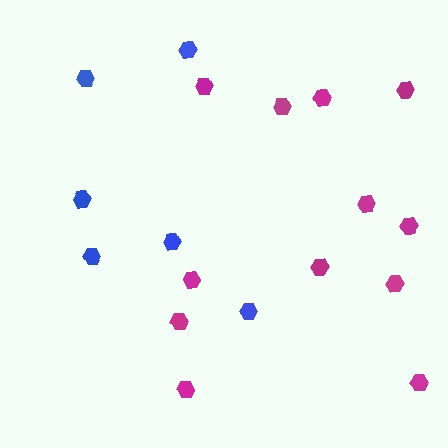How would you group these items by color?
There are 2 groups: one group of magenta hexagons (12) and one group of blue hexagons (6).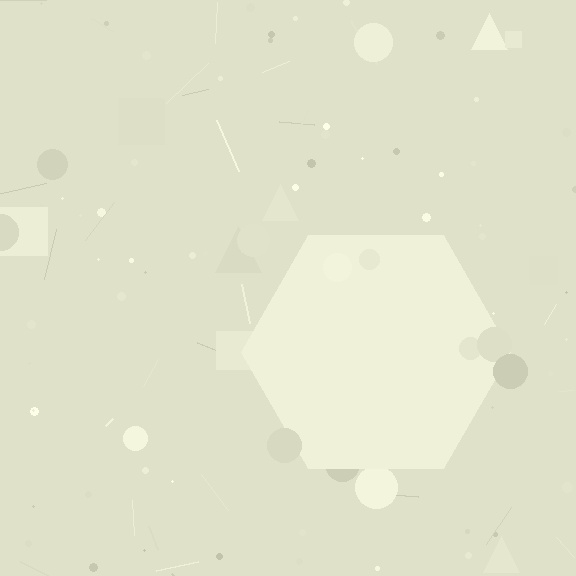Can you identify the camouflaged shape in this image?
The camouflaged shape is a hexagon.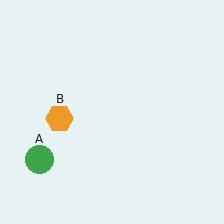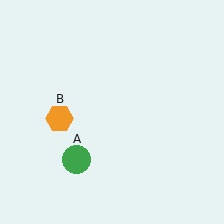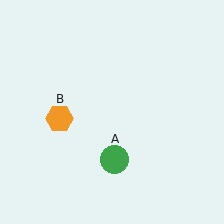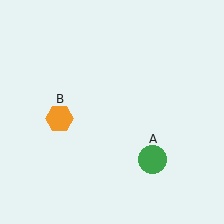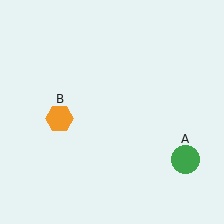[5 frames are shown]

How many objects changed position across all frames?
1 object changed position: green circle (object A).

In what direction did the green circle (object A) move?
The green circle (object A) moved right.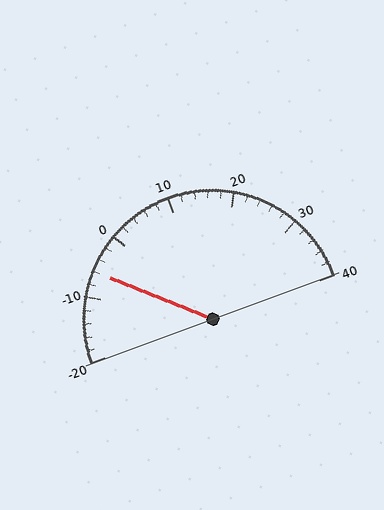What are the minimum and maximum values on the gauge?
The gauge ranges from -20 to 40.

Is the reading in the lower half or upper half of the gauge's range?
The reading is in the lower half of the range (-20 to 40).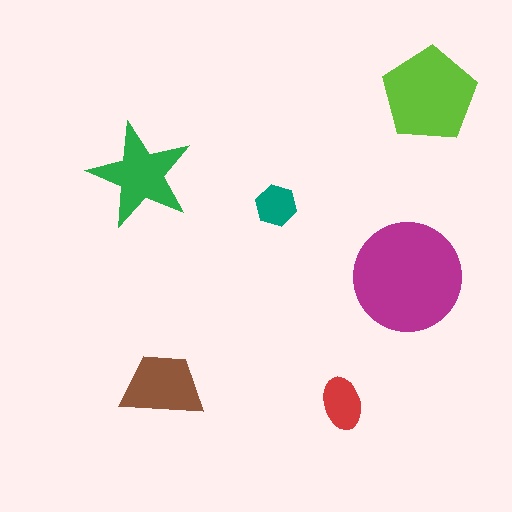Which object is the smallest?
The teal hexagon.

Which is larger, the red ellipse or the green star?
The green star.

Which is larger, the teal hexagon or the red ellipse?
The red ellipse.